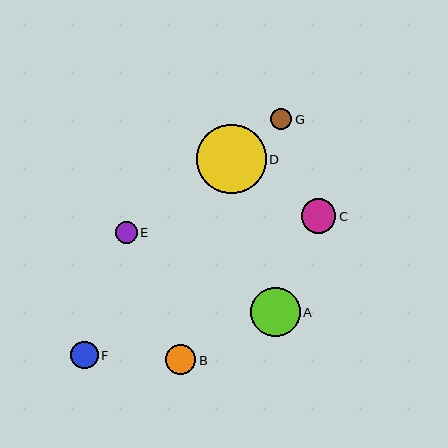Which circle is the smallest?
Circle G is the smallest with a size of approximately 21 pixels.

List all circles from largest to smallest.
From largest to smallest: D, A, C, B, F, E, G.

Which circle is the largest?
Circle D is the largest with a size of approximately 69 pixels.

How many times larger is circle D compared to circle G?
Circle D is approximately 3.3 times the size of circle G.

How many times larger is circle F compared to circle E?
Circle F is approximately 1.3 times the size of circle E.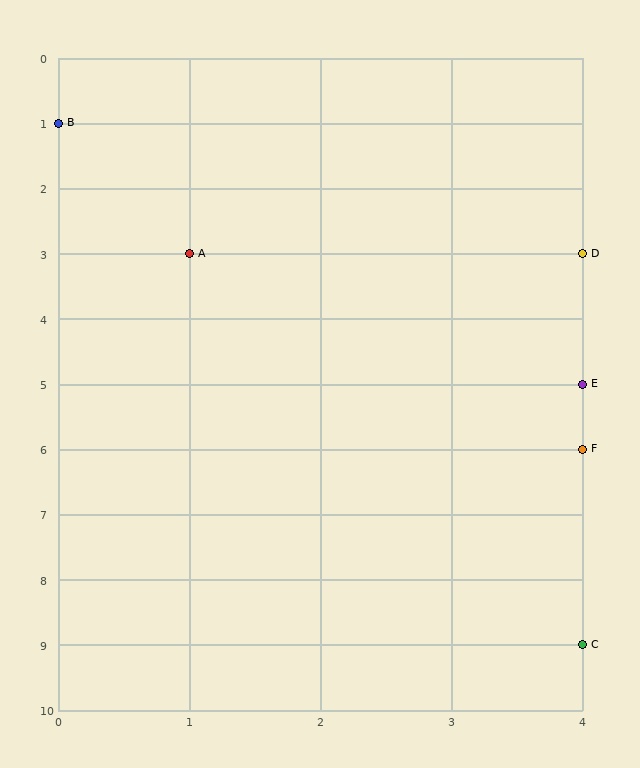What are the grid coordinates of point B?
Point B is at grid coordinates (0, 1).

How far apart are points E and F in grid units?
Points E and F are 1 row apart.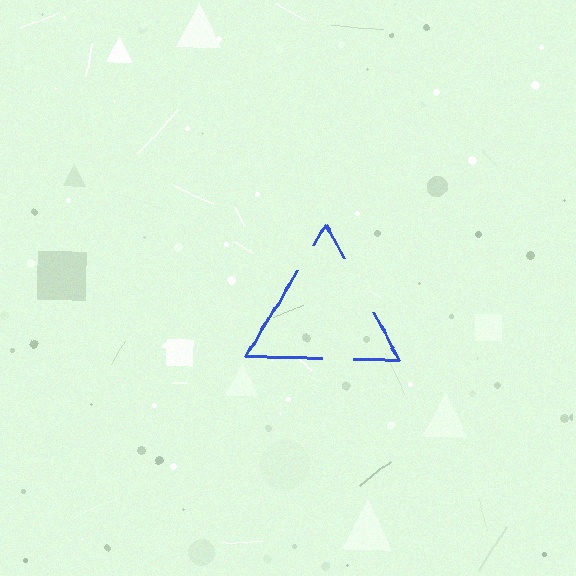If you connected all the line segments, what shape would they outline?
They would outline a triangle.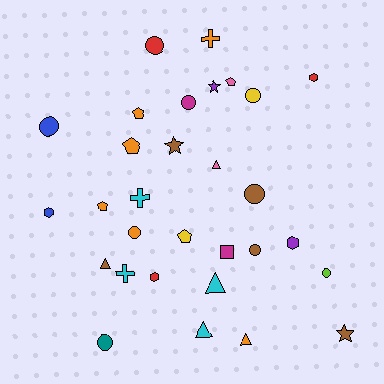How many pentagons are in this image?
There are 5 pentagons.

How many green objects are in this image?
There are no green objects.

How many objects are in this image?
There are 30 objects.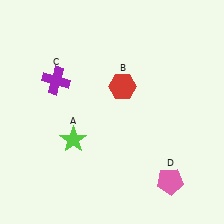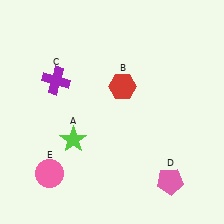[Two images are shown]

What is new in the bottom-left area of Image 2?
A pink circle (E) was added in the bottom-left area of Image 2.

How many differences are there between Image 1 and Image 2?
There is 1 difference between the two images.